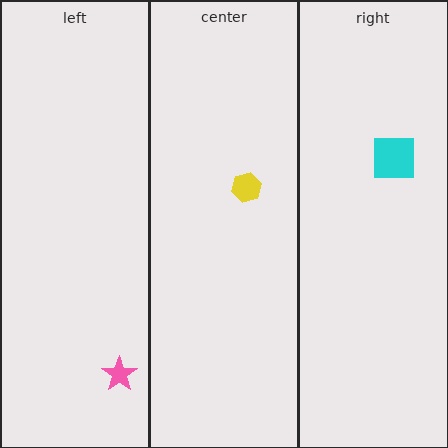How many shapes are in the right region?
1.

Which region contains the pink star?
The left region.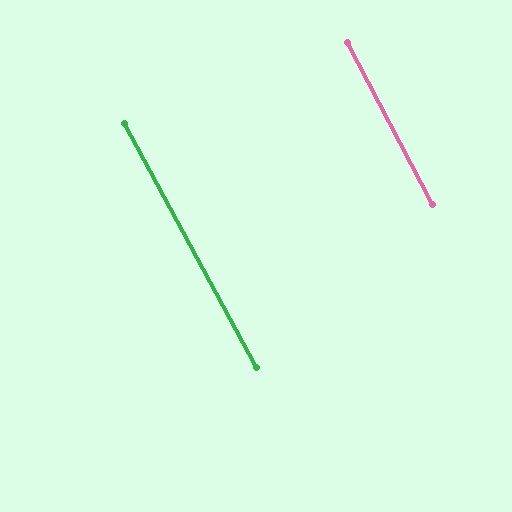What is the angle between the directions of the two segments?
Approximately 1 degree.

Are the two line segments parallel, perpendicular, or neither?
Parallel — their directions differ by only 0.7°.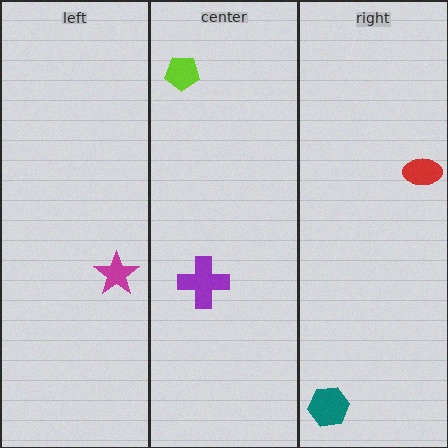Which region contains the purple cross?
The center region.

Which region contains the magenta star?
The left region.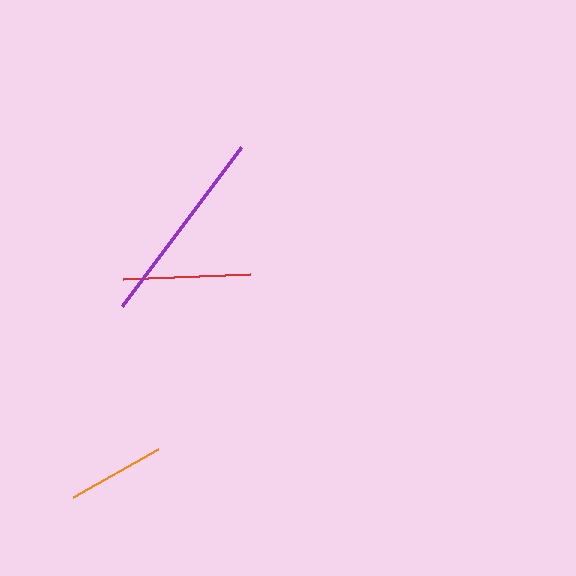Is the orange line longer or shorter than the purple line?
The purple line is longer than the orange line.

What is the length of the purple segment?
The purple segment is approximately 199 pixels long.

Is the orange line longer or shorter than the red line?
The red line is longer than the orange line.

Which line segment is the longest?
The purple line is the longest at approximately 199 pixels.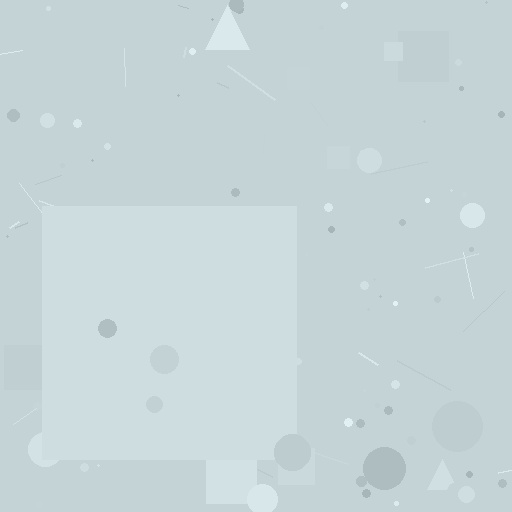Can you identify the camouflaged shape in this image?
The camouflaged shape is a square.